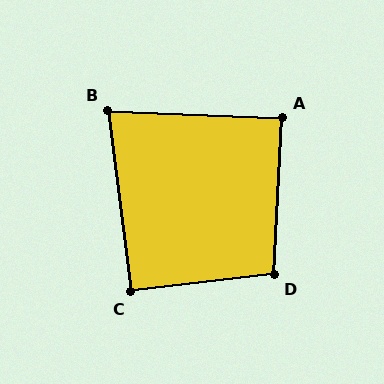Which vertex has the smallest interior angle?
B, at approximately 81 degrees.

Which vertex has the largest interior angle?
D, at approximately 99 degrees.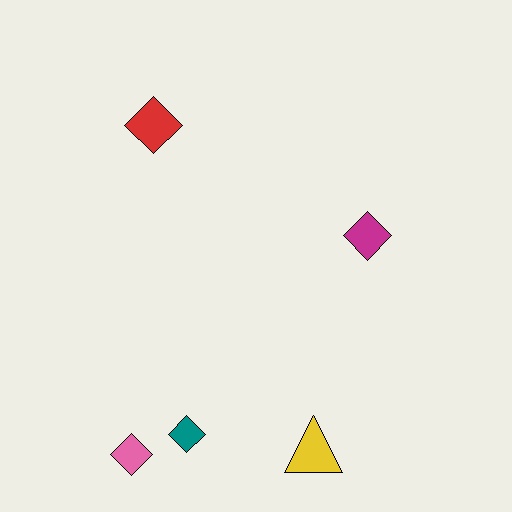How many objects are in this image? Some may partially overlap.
There are 5 objects.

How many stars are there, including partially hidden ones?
There are no stars.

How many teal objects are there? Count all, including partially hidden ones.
There is 1 teal object.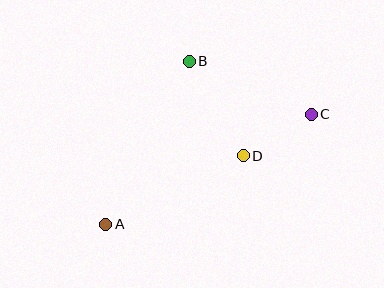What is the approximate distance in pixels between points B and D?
The distance between B and D is approximately 109 pixels.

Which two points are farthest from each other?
Points A and C are farthest from each other.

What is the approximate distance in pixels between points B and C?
The distance between B and C is approximately 133 pixels.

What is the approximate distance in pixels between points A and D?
The distance between A and D is approximately 154 pixels.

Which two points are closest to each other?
Points C and D are closest to each other.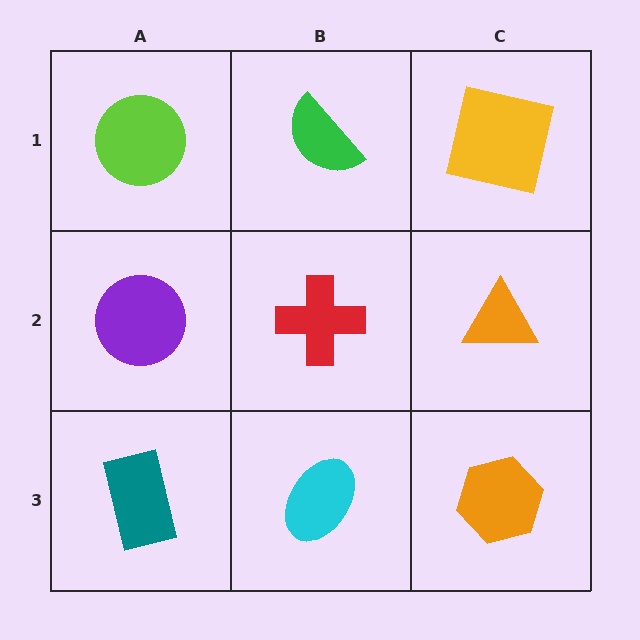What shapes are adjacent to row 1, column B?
A red cross (row 2, column B), a lime circle (row 1, column A), a yellow square (row 1, column C).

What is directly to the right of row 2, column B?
An orange triangle.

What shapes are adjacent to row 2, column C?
A yellow square (row 1, column C), an orange hexagon (row 3, column C), a red cross (row 2, column B).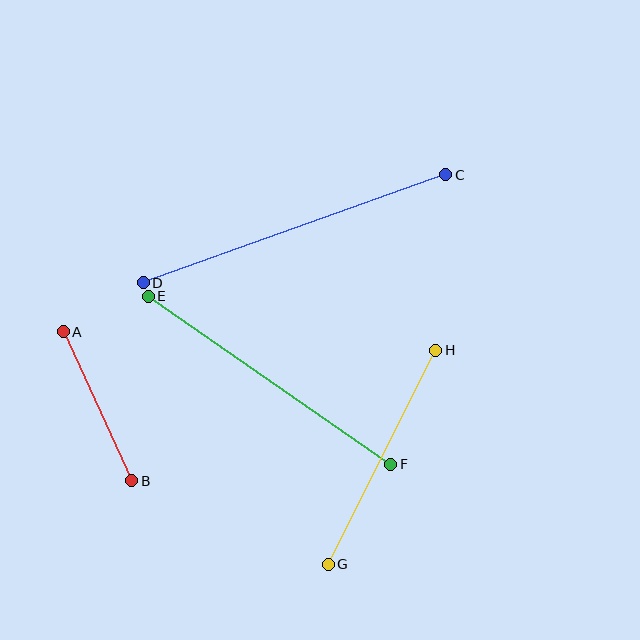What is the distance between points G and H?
The distance is approximately 239 pixels.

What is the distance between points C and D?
The distance is approximately 321 pixels.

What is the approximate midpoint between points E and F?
The midpoint is at approximately (270, 380) pixels.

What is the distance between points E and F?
The distance is approximately 295 pixels.